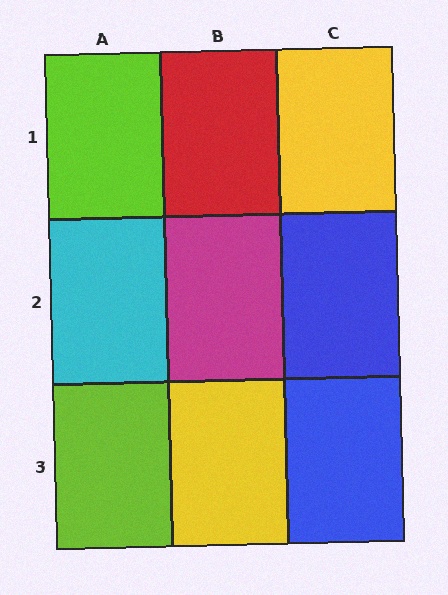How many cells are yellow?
2 cells are yellow.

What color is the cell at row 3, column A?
Lime.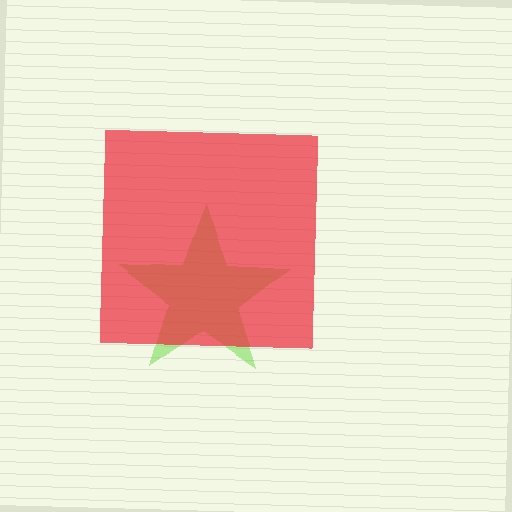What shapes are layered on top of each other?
The layered shapes are: a lime star, a red square.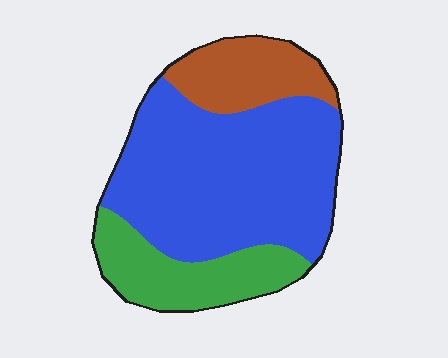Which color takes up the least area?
Brown, at roughly 20%.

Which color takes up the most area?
Blue, at roughly 60%.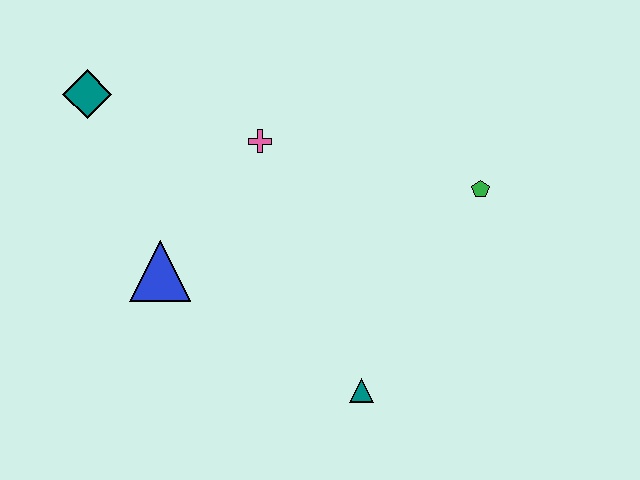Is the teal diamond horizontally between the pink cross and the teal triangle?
No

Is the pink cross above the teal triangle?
Yes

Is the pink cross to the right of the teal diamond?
Yes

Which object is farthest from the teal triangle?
The teal diamond is farthest from the teal triangle.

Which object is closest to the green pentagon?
The pink cross is closest to the green pentagon.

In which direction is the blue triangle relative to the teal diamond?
The blue triangle is below the teal diamond.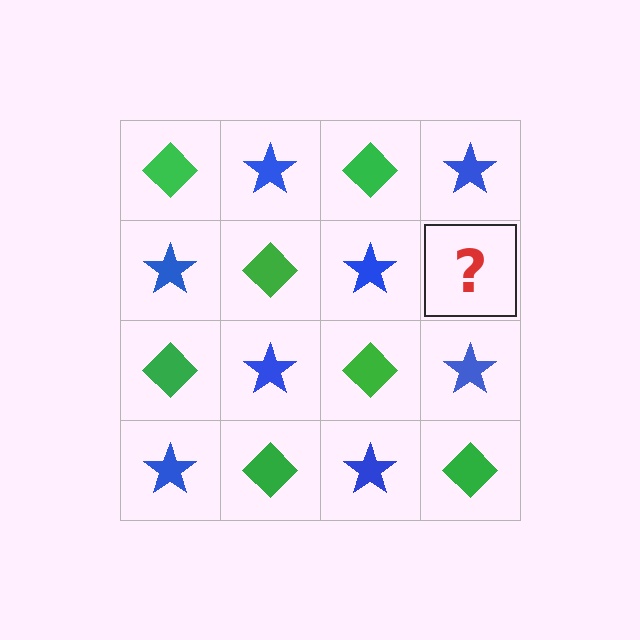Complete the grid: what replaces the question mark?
The question mark should be replaced with a green diamond.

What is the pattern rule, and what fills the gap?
The rule is that it alternates green diamond and blue star in a checkerboard pattern. The gap should be filled with a green diamond.